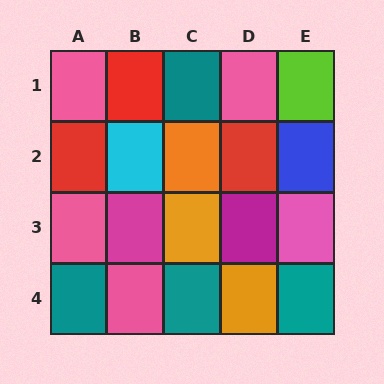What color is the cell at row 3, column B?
Magenta.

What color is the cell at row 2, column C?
Orange.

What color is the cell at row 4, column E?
Teal.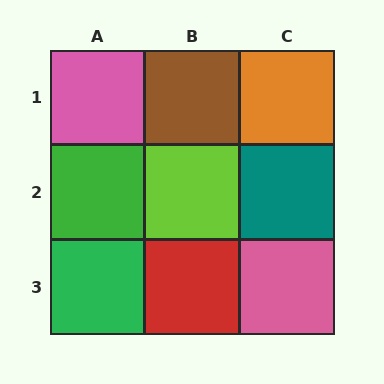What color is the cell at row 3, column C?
Pink.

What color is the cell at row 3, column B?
Red.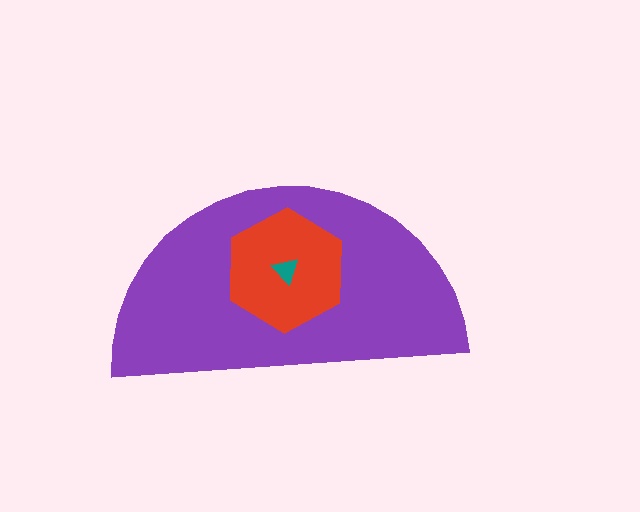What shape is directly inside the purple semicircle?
The red hexagon.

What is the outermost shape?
The purple semicircle.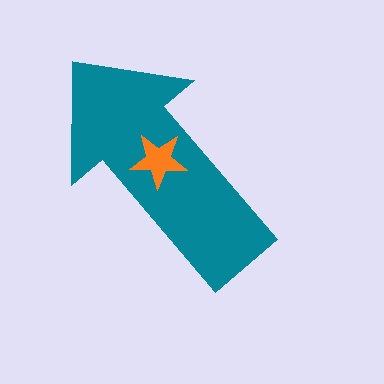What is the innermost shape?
The orange star.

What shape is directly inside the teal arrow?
The orange star.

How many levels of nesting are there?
2.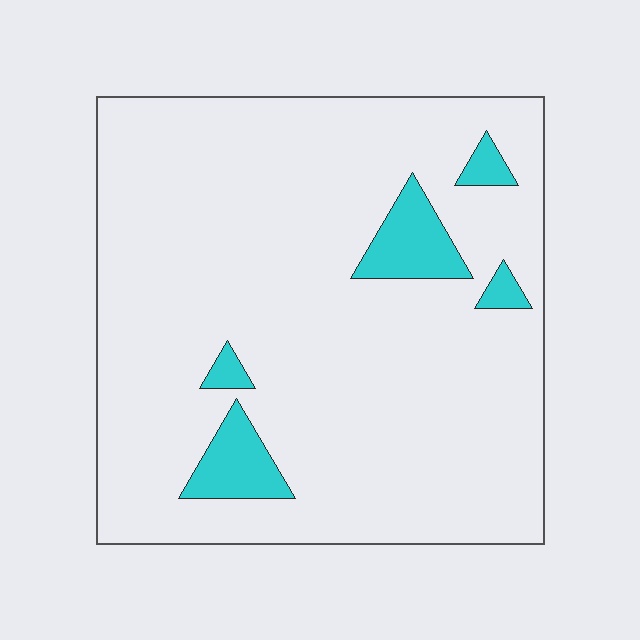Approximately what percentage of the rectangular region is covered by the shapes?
Approximately 10%.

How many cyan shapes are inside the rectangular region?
5.